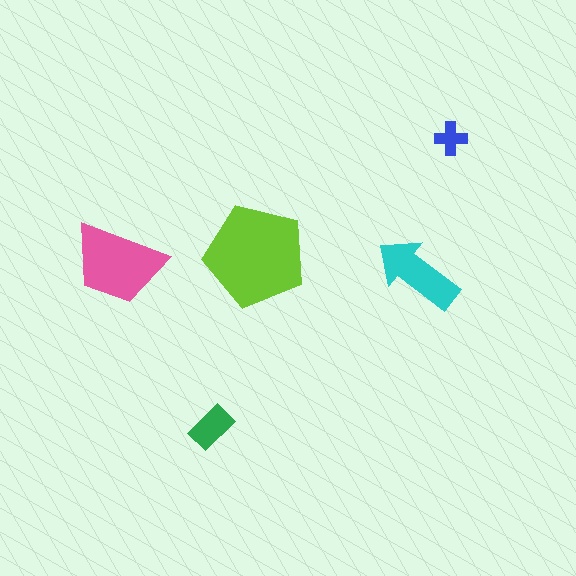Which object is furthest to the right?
The blue cross is rightmost.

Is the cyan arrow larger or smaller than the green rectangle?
Larger.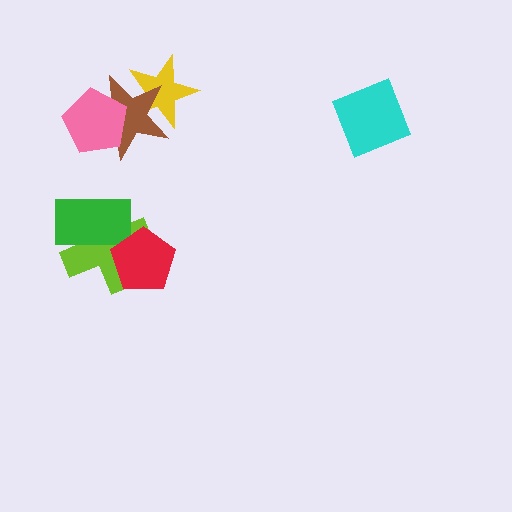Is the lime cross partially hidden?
Yes, it is partially covered by another shape.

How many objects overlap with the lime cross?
2 objects overlap with the lime cross.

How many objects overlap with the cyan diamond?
0 objects overlap with the cyan diamond.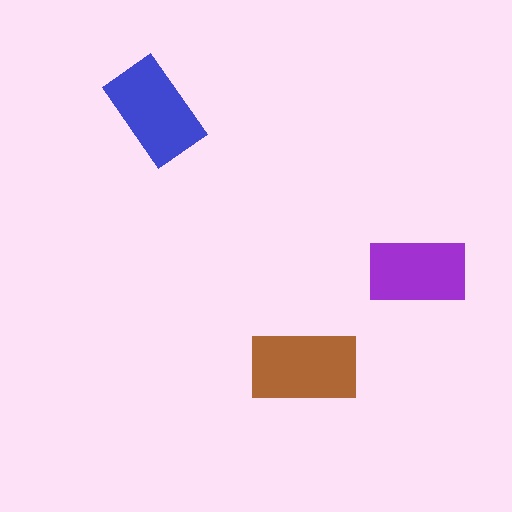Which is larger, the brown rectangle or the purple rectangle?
The brown one.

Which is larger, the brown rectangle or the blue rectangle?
The brown one.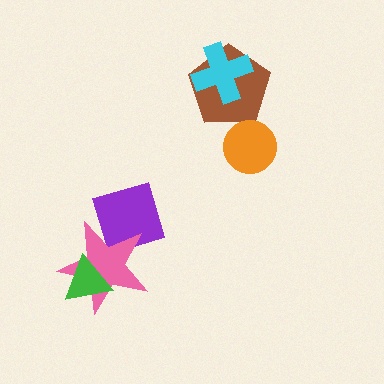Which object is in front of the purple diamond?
The pink star is in front of the purple diamond.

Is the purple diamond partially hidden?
Yes, it is partially covered by another shape.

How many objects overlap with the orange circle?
0 objects overlap with the orange circle.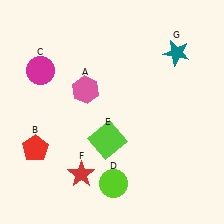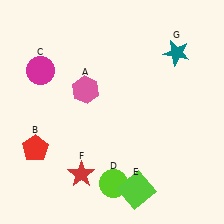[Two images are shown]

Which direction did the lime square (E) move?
The lime square (E) moved down.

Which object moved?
The lime square (E) moved down.